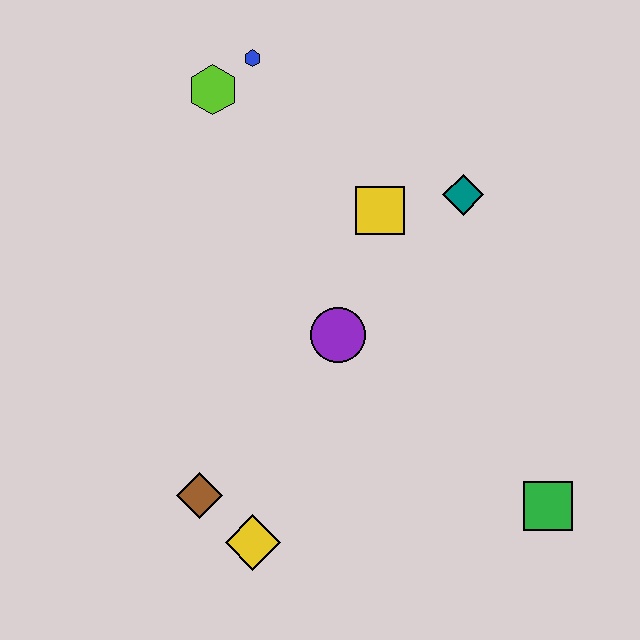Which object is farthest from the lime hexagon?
The green square is farthest from the lime hexagon.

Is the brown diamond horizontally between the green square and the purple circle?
No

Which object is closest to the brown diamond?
The yellow diamond is closest to the brown diamond.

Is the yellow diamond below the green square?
Yes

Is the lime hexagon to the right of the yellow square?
No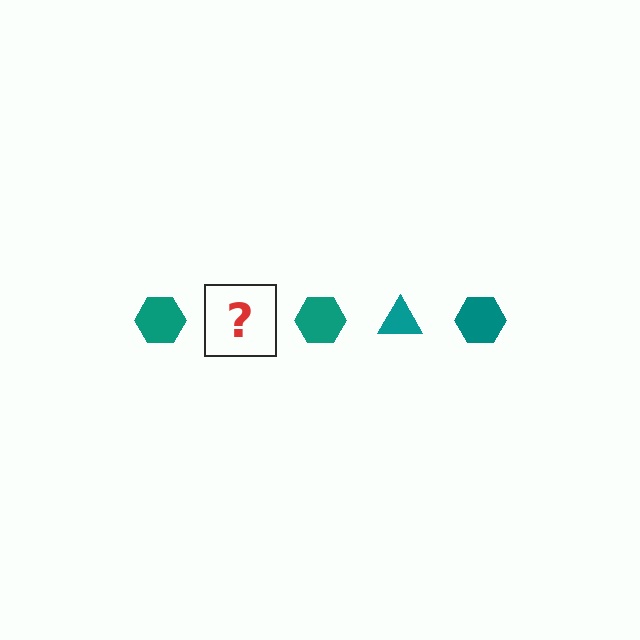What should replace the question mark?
The question mark should be replaced with a teal triangle.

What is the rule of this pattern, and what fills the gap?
The rule is that the pattern cycles through hexagon, triangle shapes in teal. The gap should be filled with a teal triangle.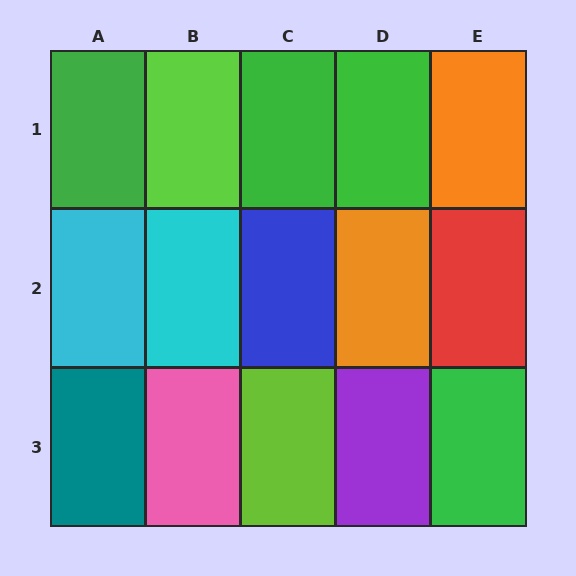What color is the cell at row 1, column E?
Orange.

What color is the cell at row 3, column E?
Green.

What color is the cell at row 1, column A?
Green.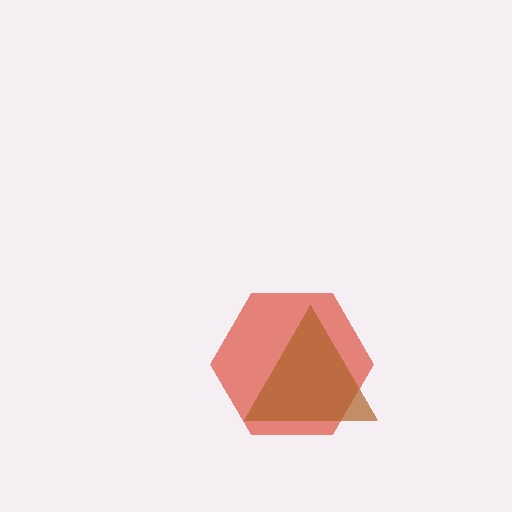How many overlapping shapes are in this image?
There are 2 overlapping shapes in the image.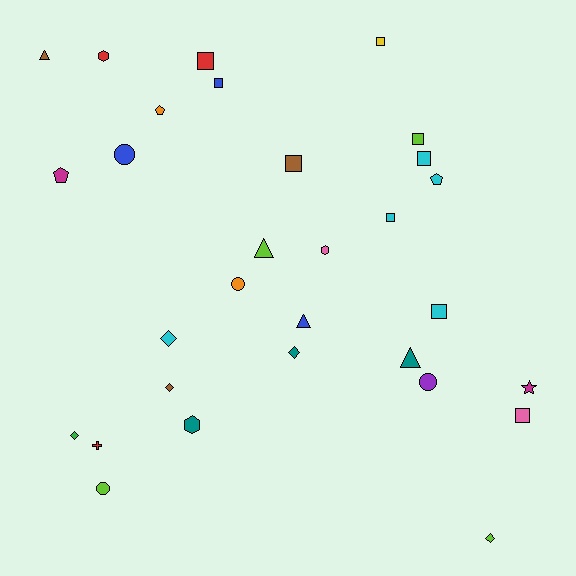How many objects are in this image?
There are 30 objects.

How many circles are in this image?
There are 4 circles.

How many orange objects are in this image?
There are 2 orange objects.